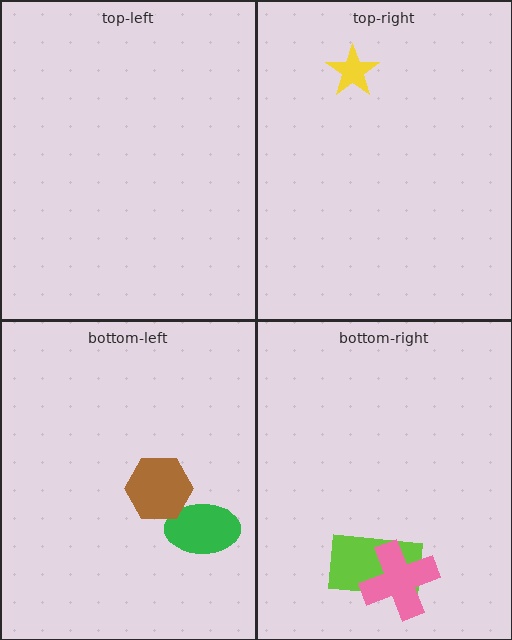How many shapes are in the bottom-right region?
2.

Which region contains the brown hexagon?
The bottom-left region.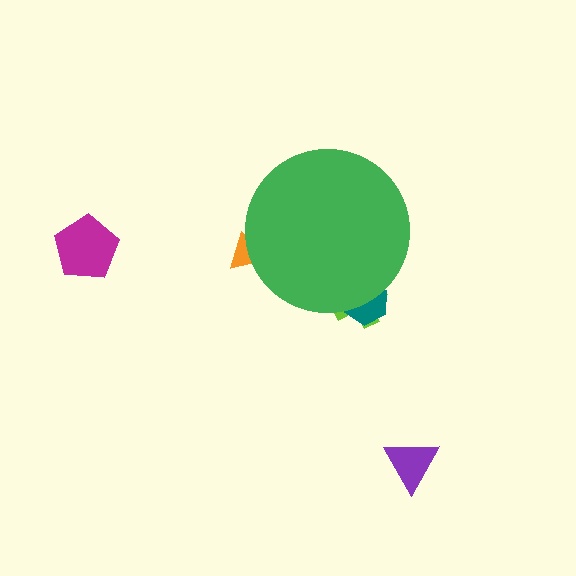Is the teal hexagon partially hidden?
Yes, the teal hexagon is partially hidden behind the green circle.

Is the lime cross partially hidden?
Yes, the lime cross is partially hidden behind the green circle.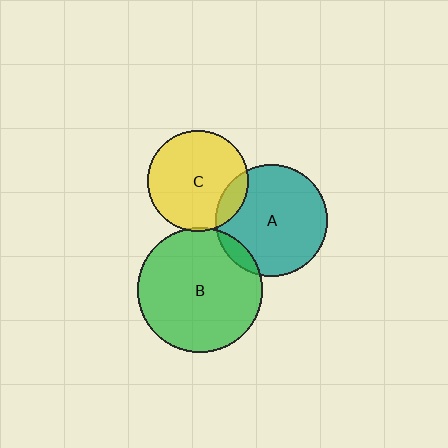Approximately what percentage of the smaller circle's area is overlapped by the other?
Approximately 10%.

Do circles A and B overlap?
Yes.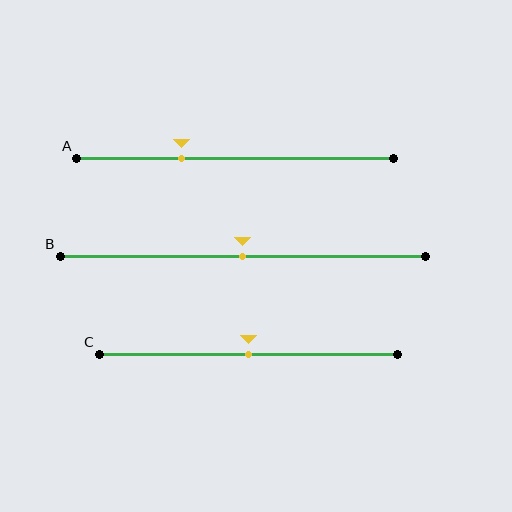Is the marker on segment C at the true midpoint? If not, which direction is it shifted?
Yes, the marker on segment C is at the true midpoint.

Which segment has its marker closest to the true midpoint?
Segment B has its marker closest to the true midpoint.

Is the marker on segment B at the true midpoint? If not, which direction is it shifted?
Yes, the marker on segment B is at the true midpoint.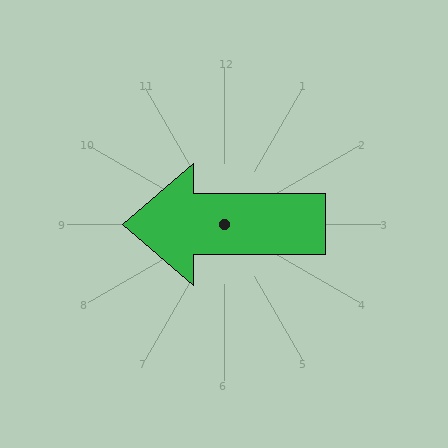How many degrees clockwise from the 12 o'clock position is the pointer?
Approximately 270 degrees.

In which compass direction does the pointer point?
West.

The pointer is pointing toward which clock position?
Roughly 9 o'clock.